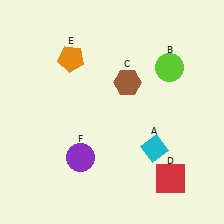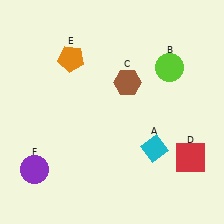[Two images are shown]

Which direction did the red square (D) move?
The red square (D) moved up.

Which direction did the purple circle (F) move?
The purple circle (F) moved left.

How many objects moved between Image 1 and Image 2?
2 objects moved between the two images.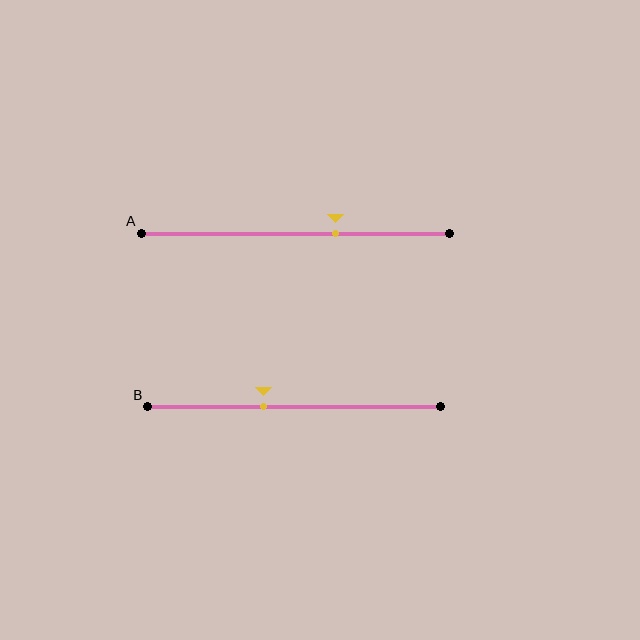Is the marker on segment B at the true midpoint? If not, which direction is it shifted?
No, the marker on segment B is shifted to the left by about 10% of the segment length.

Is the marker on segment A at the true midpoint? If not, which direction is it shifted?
No, the marker on segment A is shifted to the right by about 13% of the segment length.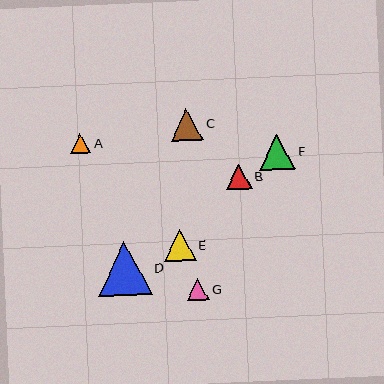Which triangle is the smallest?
Triangle A is the smallest with a size of approximately 20 pixels.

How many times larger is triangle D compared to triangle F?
Triangle D is approximately 1.5 times the size of triangle F.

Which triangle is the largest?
Triangle D is the largest with a size of approximately 53 pixels.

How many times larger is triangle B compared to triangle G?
Triangle B is approximately 1.1 times the size of triangle G.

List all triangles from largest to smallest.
From largest to smallest: D, F, C, E, B, G, A.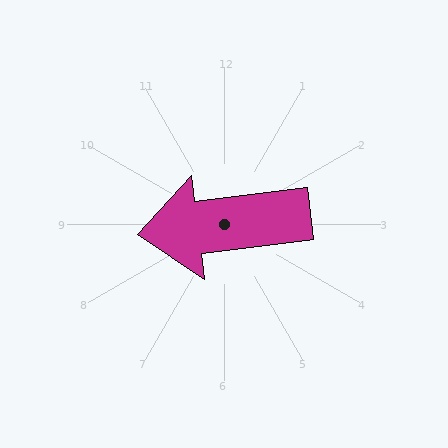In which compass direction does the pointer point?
West.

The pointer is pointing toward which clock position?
Roughly 9 o'clock.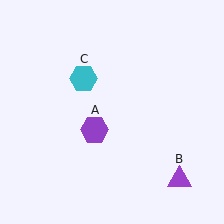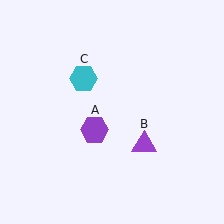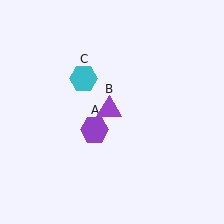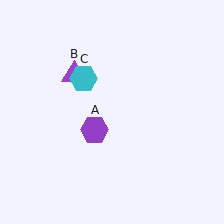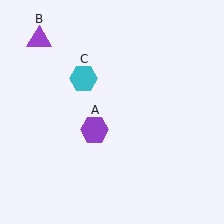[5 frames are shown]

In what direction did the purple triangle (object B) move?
The purple triangle (object B) moved up and to the left.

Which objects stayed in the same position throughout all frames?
Purple hexagon (object A) and cyan hexagon (object C) remained stationary.